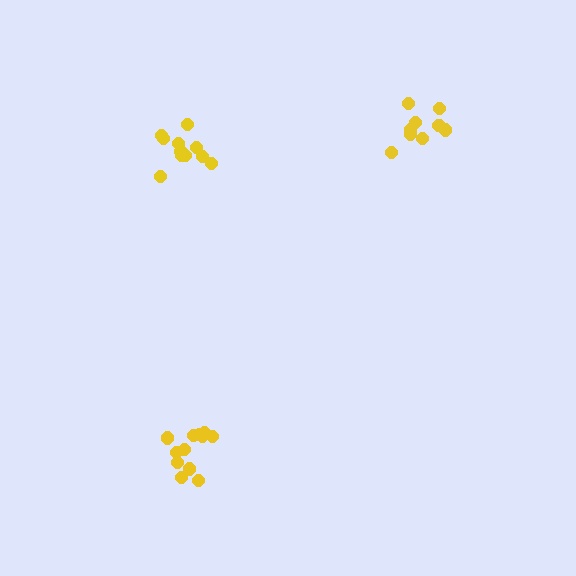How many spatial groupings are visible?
There are 3 spatial groupings.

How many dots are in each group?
Group 1: 11 dots, Group 2: 9 dots, Group 3: 12 dots (32 total).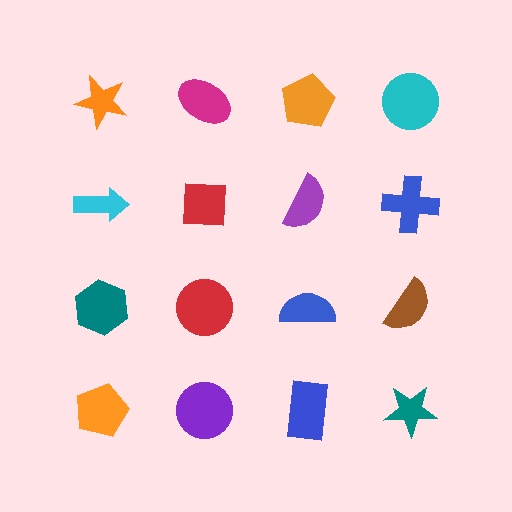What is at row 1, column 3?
An orange pentagon.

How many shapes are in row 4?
4 shapes.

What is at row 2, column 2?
A red square.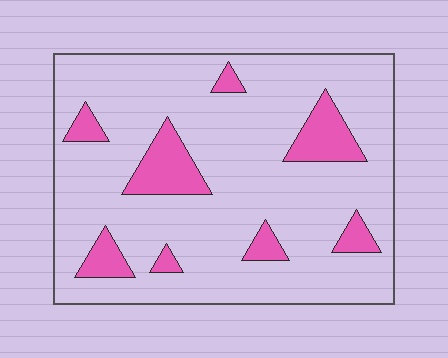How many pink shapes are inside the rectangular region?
8.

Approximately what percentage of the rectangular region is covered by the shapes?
Approximately 15%.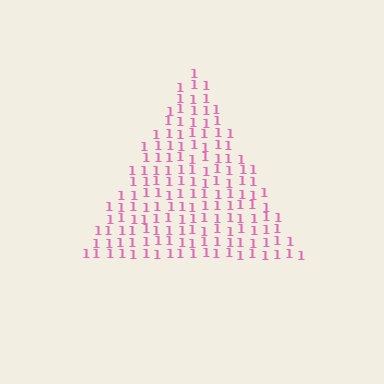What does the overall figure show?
The overall figure shows a triangle.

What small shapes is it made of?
It is made of small digit 1's.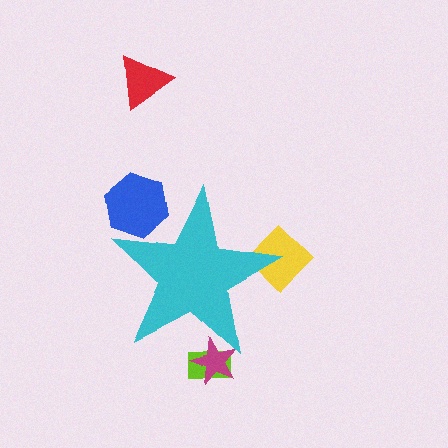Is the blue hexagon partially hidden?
Yes, the blue hexagon is partially hidden behind the cyan star.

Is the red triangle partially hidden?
No, the red triangle is fully visible.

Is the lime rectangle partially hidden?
Yes, the lime rectangle is partially hidden behind the cyan star.